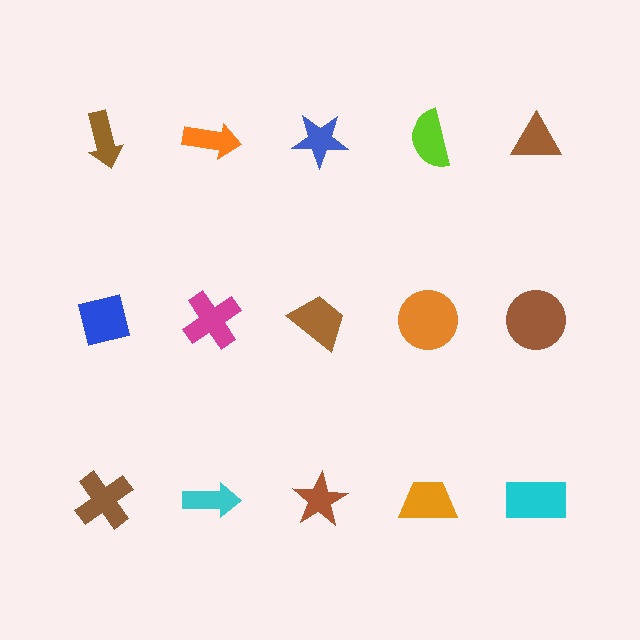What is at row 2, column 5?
A brown circle.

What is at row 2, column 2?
A magenta cross.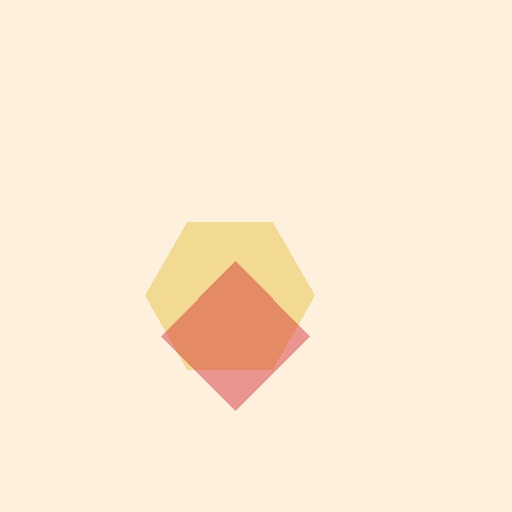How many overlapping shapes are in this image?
There are 2 overlapping shapes in the image.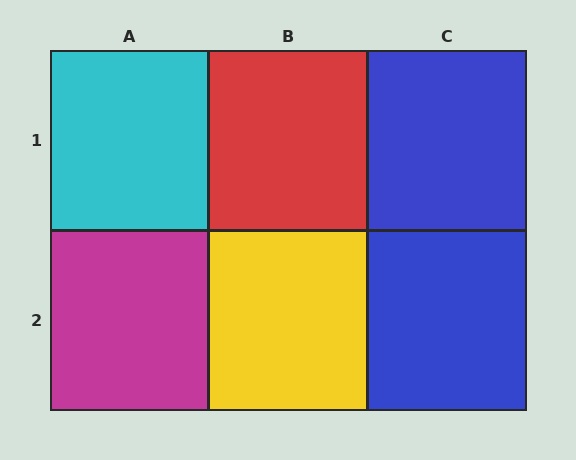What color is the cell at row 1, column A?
Cyan.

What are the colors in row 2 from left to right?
Magenta, yellow, blue.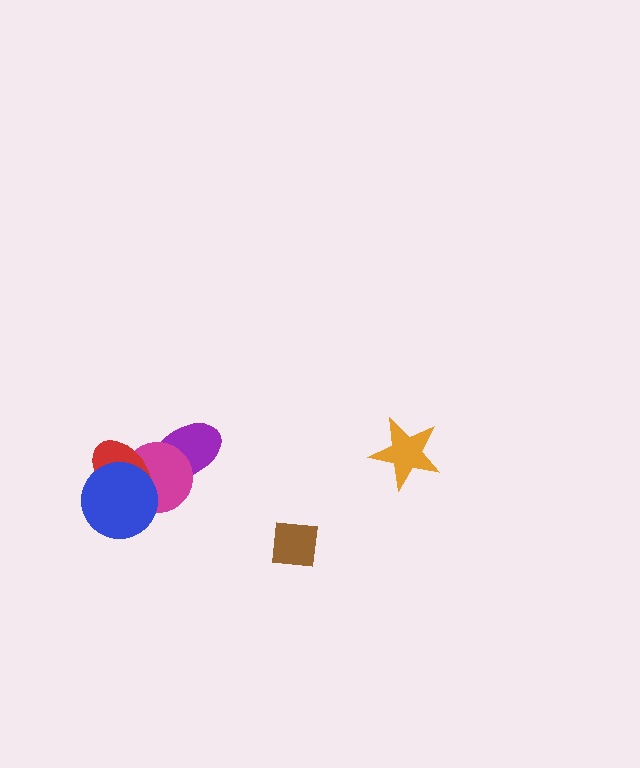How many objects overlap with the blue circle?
2 objects overlap with the blue circle.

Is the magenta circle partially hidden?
Yes, it is partially covered by another shape.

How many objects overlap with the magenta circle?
3 objects overlap with the magenta circle.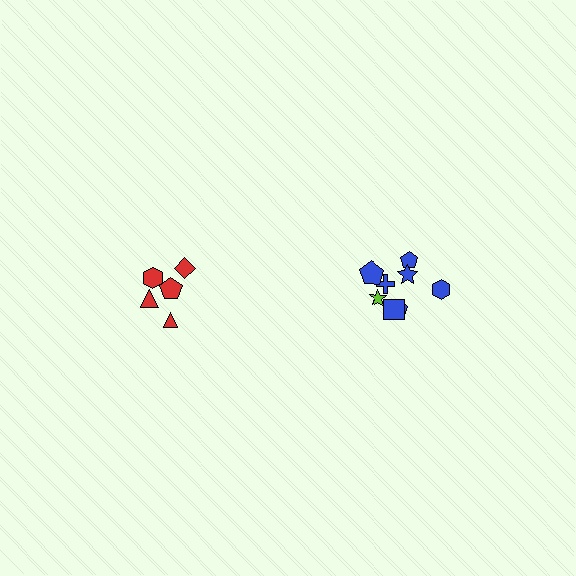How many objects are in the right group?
There are 8 objects.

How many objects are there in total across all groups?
There are 13 objects.